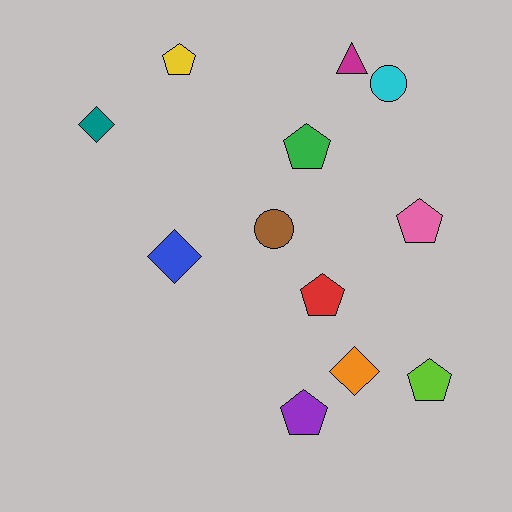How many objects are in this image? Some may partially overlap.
There are 12 objects.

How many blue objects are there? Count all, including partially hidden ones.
There is 1 blue object.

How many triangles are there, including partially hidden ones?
There is 1 triangle.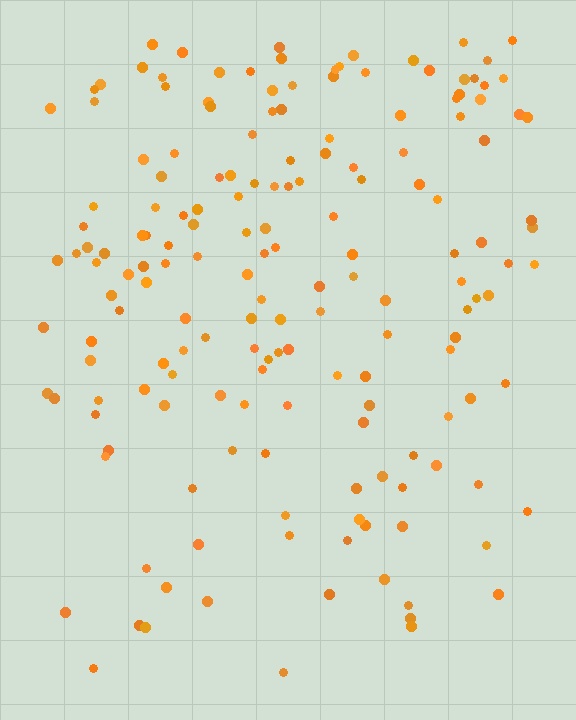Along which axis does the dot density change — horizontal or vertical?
Vertical.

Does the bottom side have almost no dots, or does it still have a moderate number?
Still a moderate number, just noticeably fewer than the top.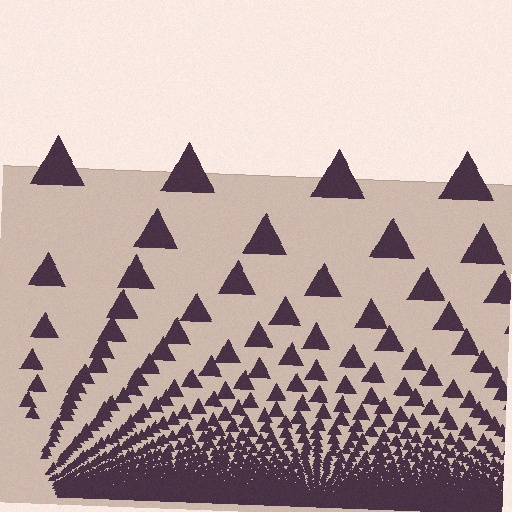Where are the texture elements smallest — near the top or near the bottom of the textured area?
Near the bottom.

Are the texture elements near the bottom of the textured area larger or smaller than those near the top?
Smaller. The gradient is inverted — elements near the bottom are smaller and denser.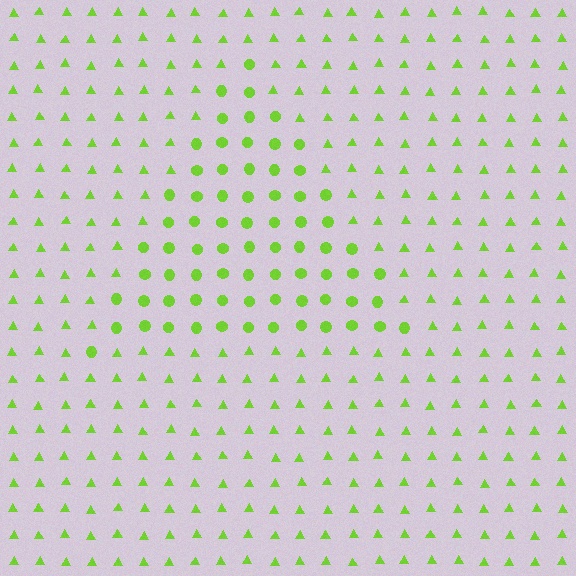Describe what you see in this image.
The image is filled with small lime elements arranged in a uniform grid. A triangle-shaped region contains circles, while the surrounding area contains triangles. The boundary is defined purely by the change in element shape.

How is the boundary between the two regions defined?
The boundary is defined by a change in element shape: circles inside vs. triangles outside. All elements share the same color and spacing.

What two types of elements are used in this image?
The image uses circles inside the triangle region and triangles outside it.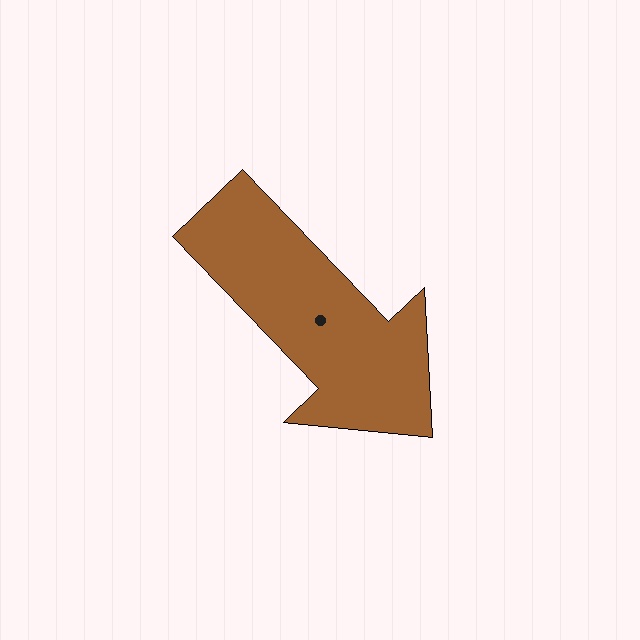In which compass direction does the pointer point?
Southeast.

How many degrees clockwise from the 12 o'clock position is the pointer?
Approximately 136 degrees.